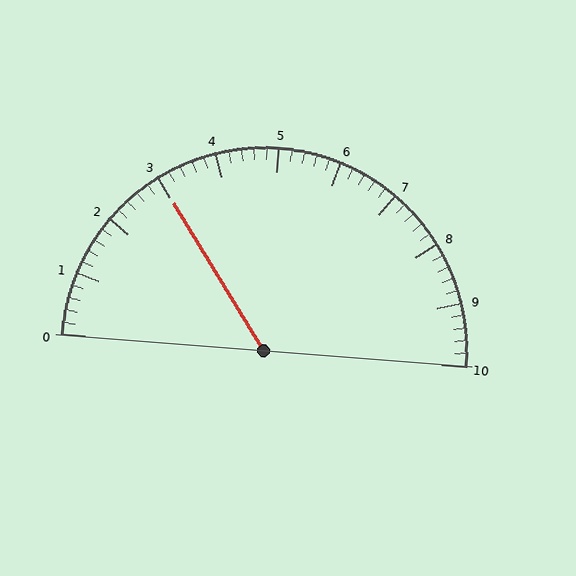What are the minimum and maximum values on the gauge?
The gauge ranges from 0 to 10.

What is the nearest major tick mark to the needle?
The nearest major tick mark is 3.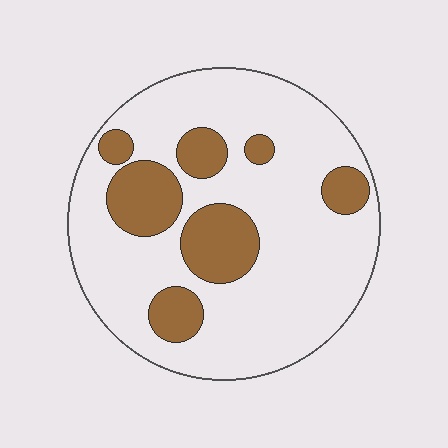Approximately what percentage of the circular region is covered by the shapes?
Approximately 25%.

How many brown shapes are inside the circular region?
7.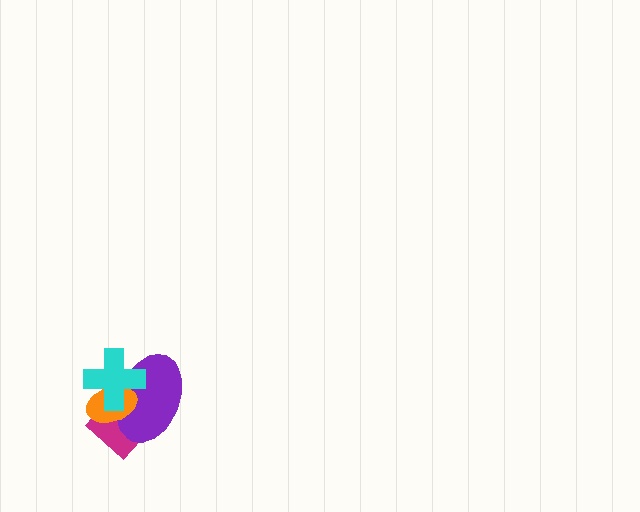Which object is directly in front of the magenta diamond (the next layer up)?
The purple ellipse is directly in front of the magenta diamond.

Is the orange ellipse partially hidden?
Yes, it is partially covered by another shape.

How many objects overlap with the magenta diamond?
3 objects overlap with the magenta diamond.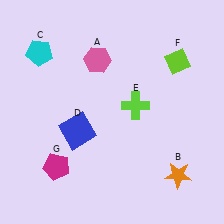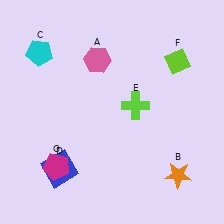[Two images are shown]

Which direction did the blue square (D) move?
The blue square (D) moved down.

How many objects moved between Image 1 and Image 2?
1 object moved between the two images.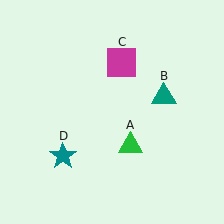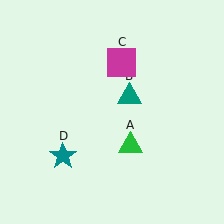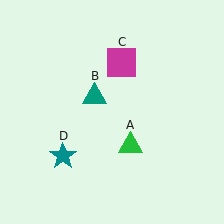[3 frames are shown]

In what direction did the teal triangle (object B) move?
The teal triangle (object B) moved left.